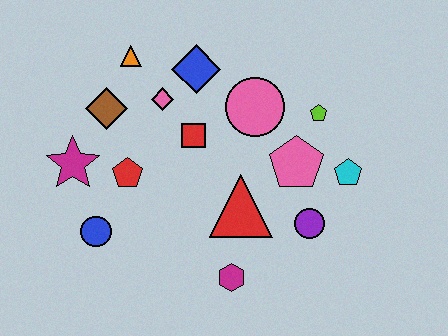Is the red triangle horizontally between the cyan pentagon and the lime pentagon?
No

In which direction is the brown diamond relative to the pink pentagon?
The brown diamond is to the left of the pink pentagon.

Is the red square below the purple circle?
No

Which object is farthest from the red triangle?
The orange triangle is farthest from the red triangle.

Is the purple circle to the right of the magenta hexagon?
Yes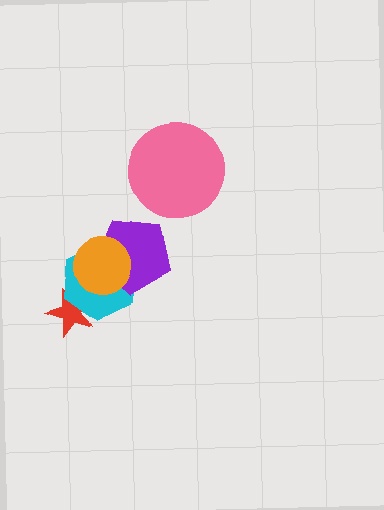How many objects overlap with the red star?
1 object overlaps with the red star.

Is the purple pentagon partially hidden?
Yes, it is partially covered by another shape.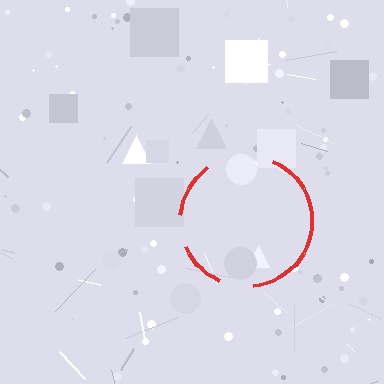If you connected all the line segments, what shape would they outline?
They would outline a circle.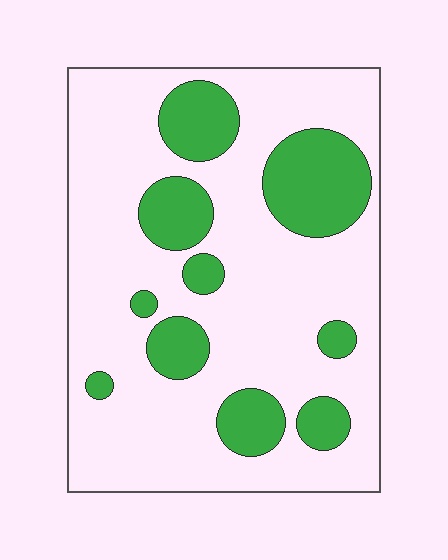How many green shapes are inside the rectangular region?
10.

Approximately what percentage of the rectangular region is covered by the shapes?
Approximately 25%.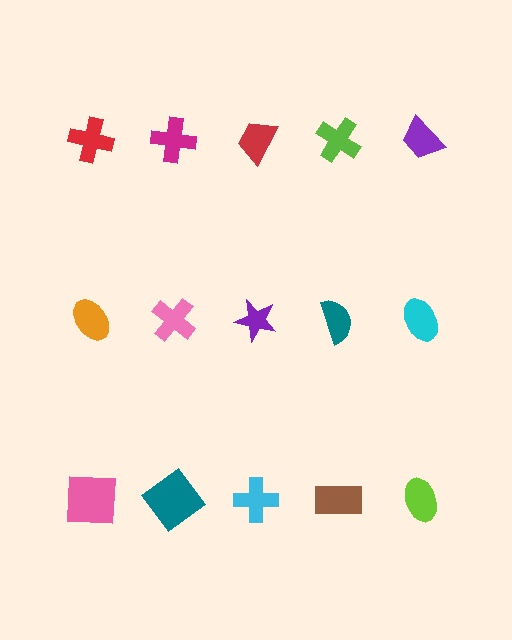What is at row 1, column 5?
A purple trapezoid.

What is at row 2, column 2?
A pink cross.